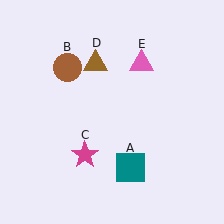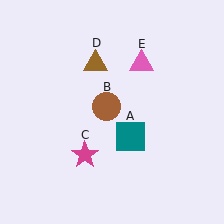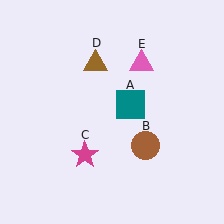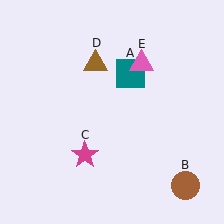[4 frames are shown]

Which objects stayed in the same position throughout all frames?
Magenta star (object C) and brown triangle (object D) and pink triangle (object E) remained stationary.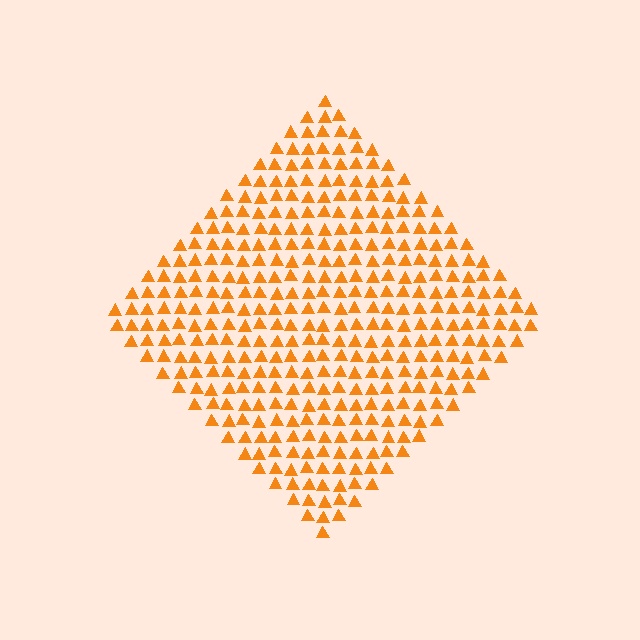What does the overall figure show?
The overall figure shows a diamond.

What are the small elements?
The small elements are triangles.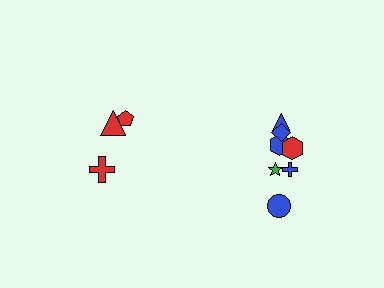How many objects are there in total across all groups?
There are 10 objects.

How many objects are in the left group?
There are 3 objects.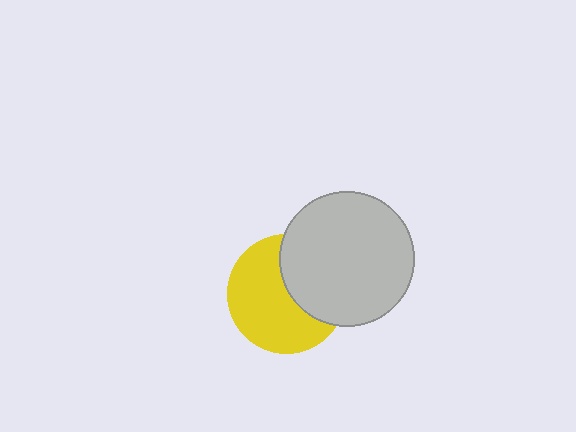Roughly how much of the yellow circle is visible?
About half of it is visible (roughly 61%).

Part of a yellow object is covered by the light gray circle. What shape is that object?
It is a circle.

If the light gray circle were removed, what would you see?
You would see the complete yellow circle.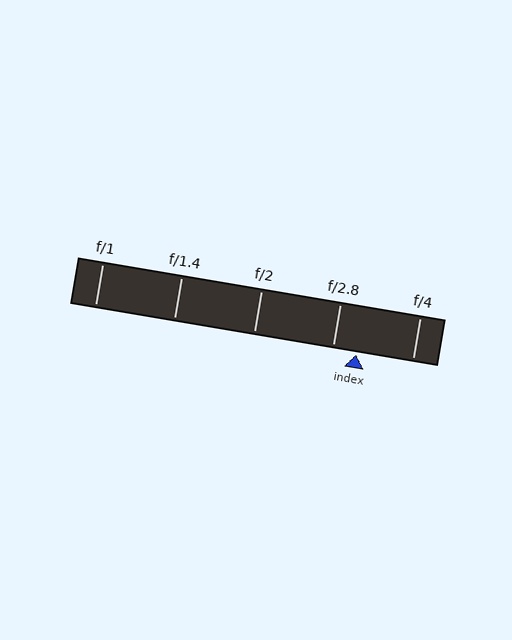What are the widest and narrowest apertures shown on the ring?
The widest aperture shown is f/1 and the narrowest is f/4.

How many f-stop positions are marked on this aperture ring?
There are 5 f-stop positions marked.